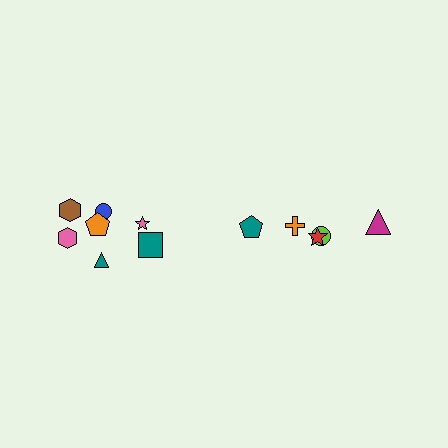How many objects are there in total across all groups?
There are 12 objects.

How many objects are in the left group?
There are 7 objects.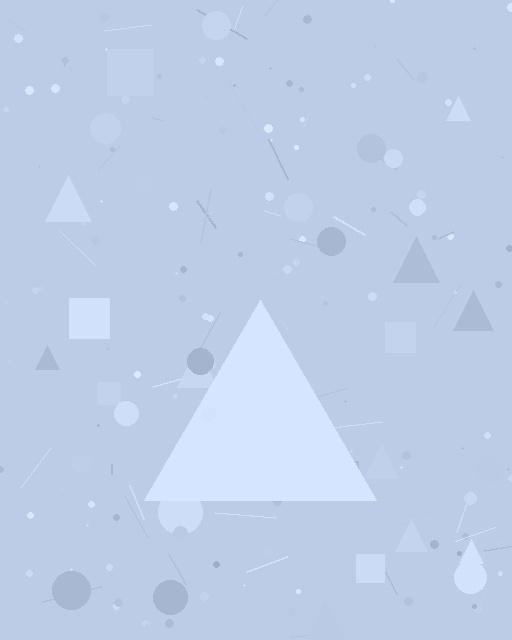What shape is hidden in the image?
A triangle is hidden in the image.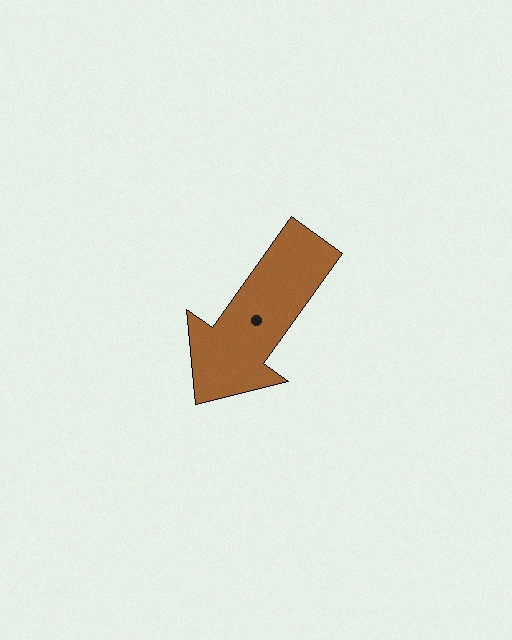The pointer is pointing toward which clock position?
Roughly 7 o'clock.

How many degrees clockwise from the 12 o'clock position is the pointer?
Approximately 216 degrees.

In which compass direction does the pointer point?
Southwest.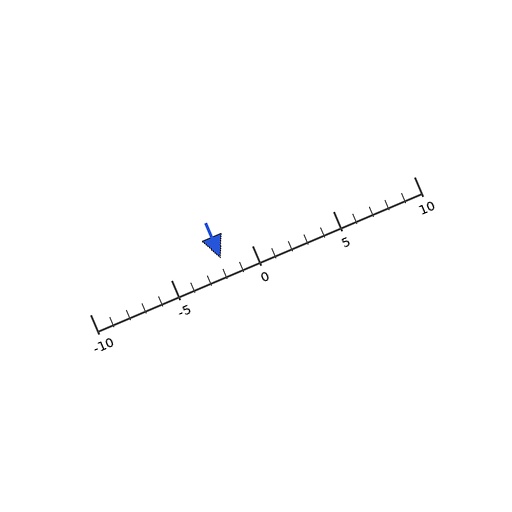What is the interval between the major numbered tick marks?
The major tick marks are spaced 5 units apart.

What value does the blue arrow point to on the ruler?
The blue arrow points to approximately -2.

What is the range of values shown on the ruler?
The ruler shows values from -10 to 10.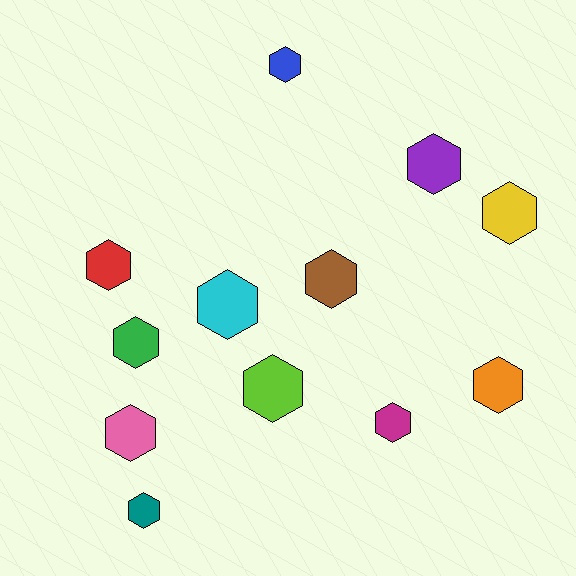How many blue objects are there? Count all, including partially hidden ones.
There is 1 blue object.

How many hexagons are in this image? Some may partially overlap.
There are 12 hexagons.